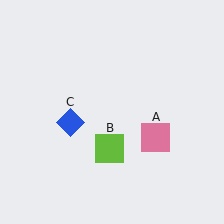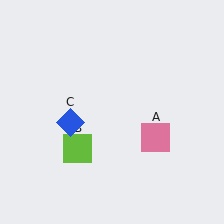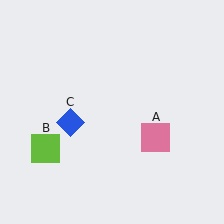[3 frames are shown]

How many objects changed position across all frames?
1 object changed position: lime square (object B).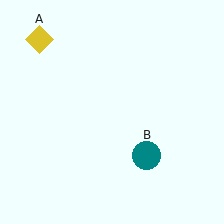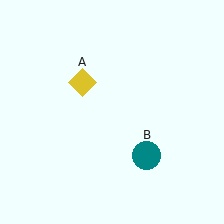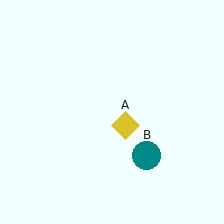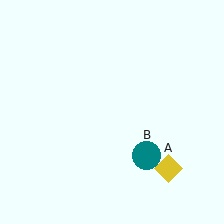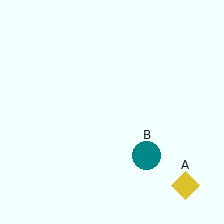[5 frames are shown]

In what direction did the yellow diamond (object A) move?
The yellow diamond (object A) moved down and to the right.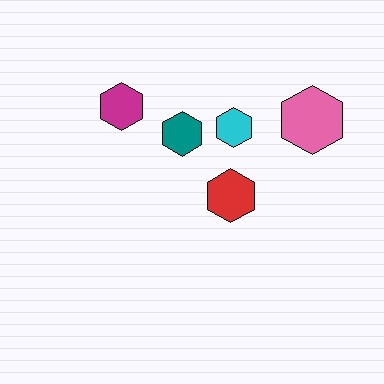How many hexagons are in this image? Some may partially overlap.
There are 5 hexagons.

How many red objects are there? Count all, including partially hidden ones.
There is 1 red object.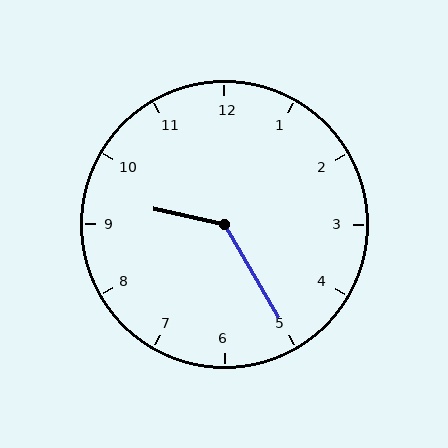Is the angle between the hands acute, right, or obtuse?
It is obtuse.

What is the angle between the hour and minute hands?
Approximately 132 degrees.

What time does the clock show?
9:25.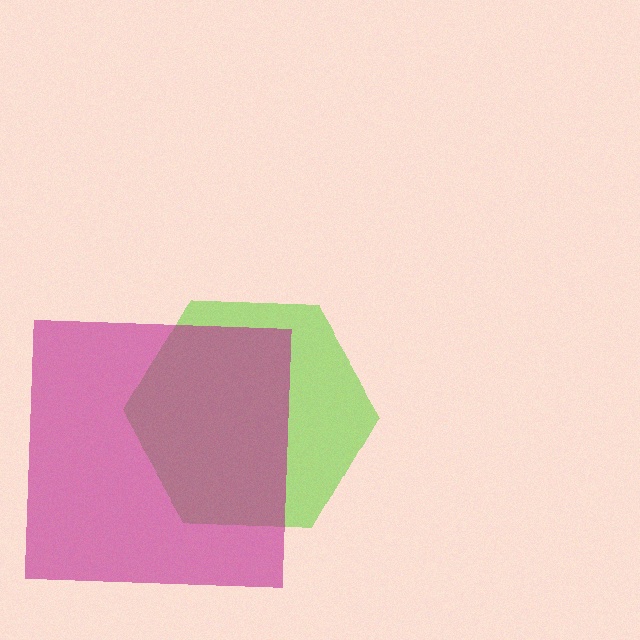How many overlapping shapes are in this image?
There are 2 overlapping shapes in the image.